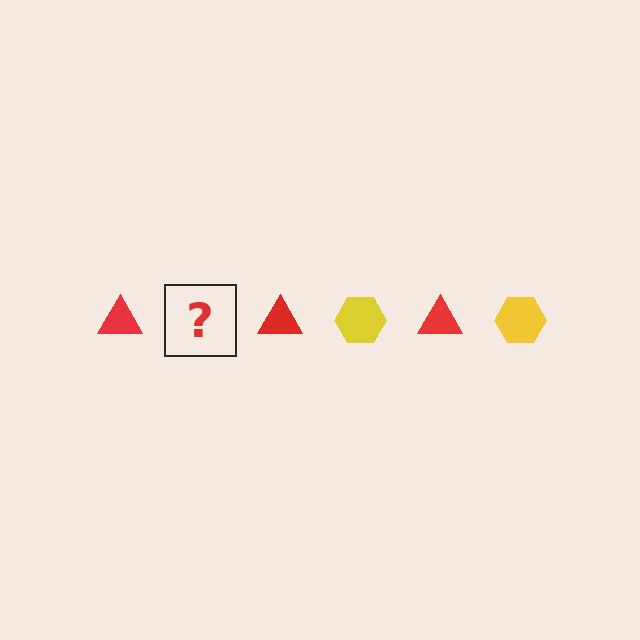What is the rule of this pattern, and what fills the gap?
The rule is that the pattern alternates between red triangle and yellow hexagon. The gap should be filled with a yellow hexagon.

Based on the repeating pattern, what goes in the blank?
The blank should be a yellow hexagon.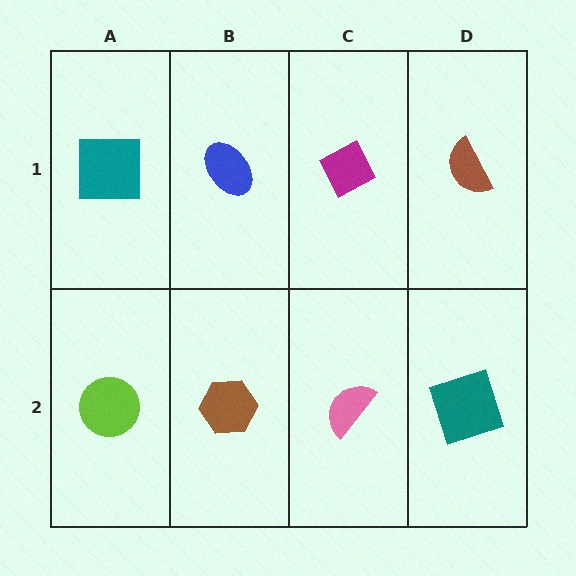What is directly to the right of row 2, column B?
A pink semicircle.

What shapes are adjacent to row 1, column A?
A lime circle (row 2, column A), a blue ellipse (row 1, column B).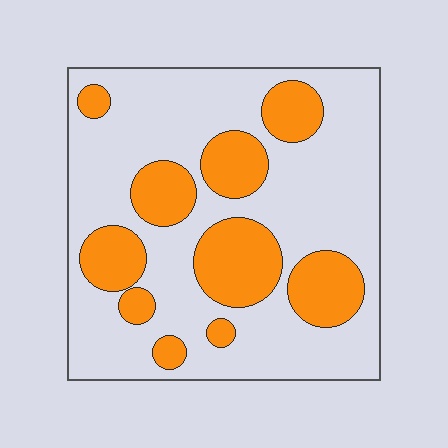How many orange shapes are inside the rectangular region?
10.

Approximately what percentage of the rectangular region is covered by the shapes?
Approximately 30%.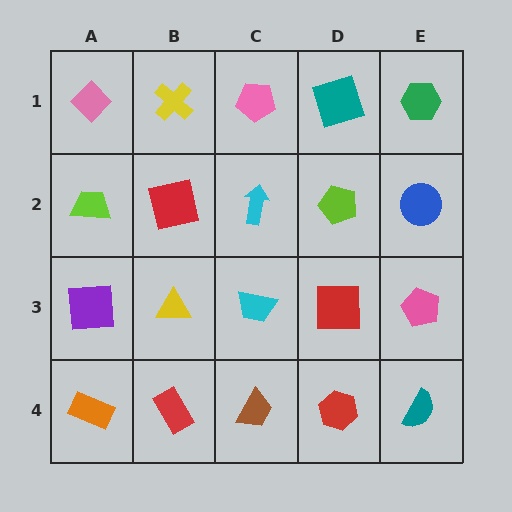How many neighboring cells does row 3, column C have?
4.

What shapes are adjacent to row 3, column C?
A cyan arrow (row 2, column C), a brown trapezoid (row 4, column C), a yellow triangle (row 3, column B), a red square (row 3, column D).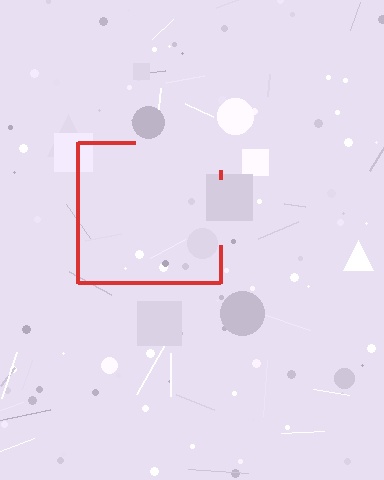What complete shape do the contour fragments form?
The contour fragments form a square.